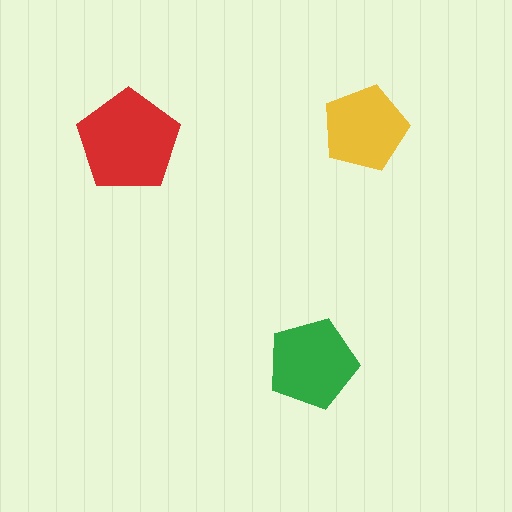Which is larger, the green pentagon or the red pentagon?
The red one.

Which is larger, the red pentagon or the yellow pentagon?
The red one.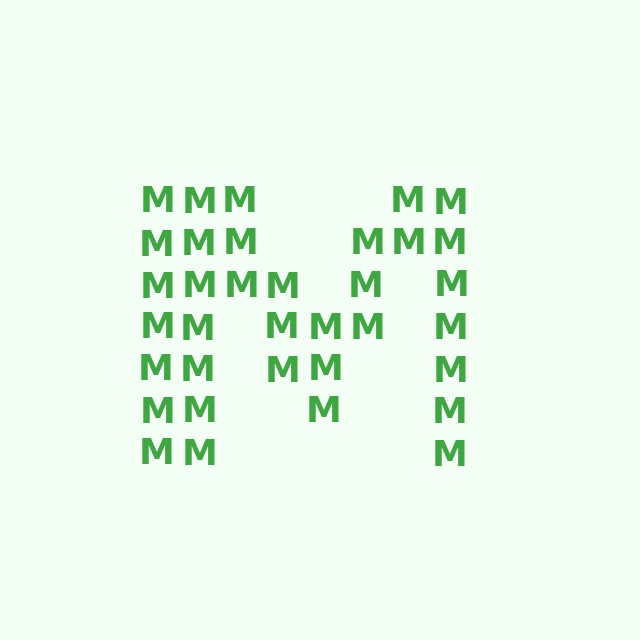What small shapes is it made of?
It is made of small letter M's.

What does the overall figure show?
The overall figure shows the letter M.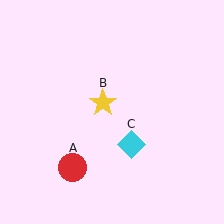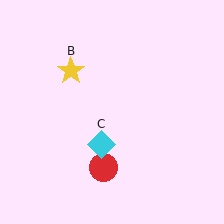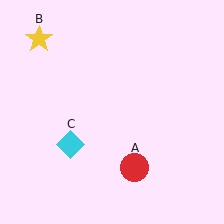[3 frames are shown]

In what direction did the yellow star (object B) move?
The yellow star (object B) moved up and to the left.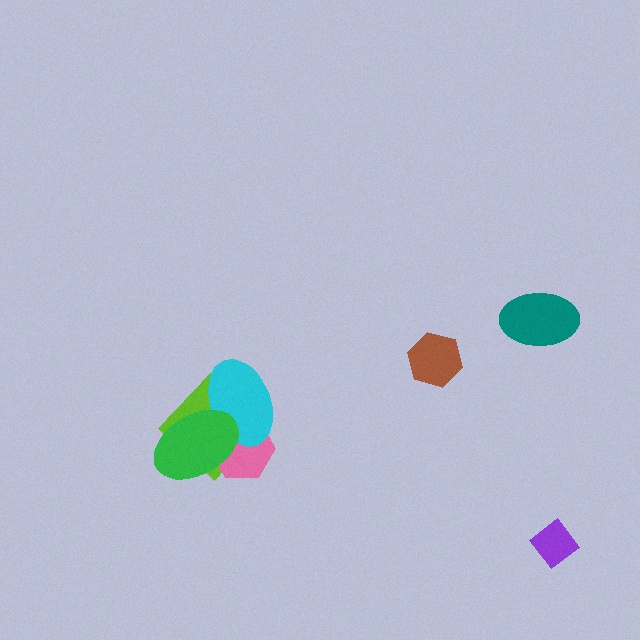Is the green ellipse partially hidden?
No, no other shape covers it.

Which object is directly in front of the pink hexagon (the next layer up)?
The cyan ellipse is directly in front of the pink hexagon.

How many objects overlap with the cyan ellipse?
3 objects overlap with the cyan ellipse.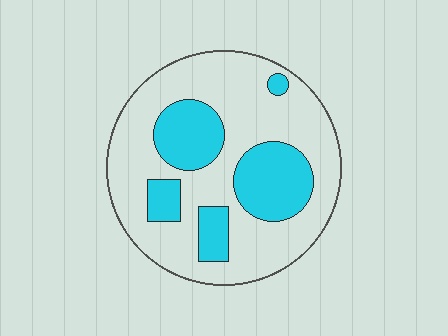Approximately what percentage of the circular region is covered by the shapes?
Approximately 30%.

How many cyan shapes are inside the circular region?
5.